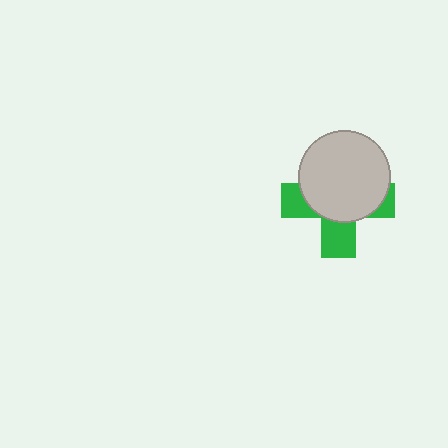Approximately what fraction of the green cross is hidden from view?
Roughly 62% of the green cross is hidden behind the light gray circle.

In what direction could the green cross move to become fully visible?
The green cross could move down. That would shift it out from behind the light gray circle entirely.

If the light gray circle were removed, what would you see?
You would see the complete green cross.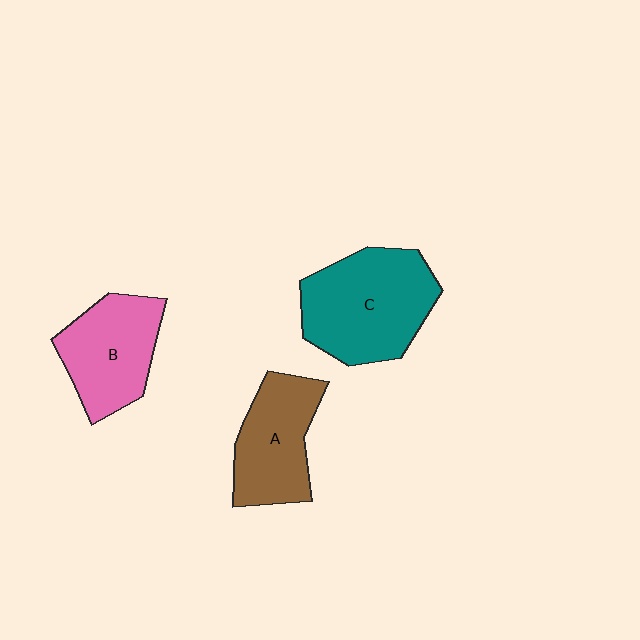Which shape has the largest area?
Shape C (teal).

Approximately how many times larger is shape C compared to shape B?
Approximately 1.3 times.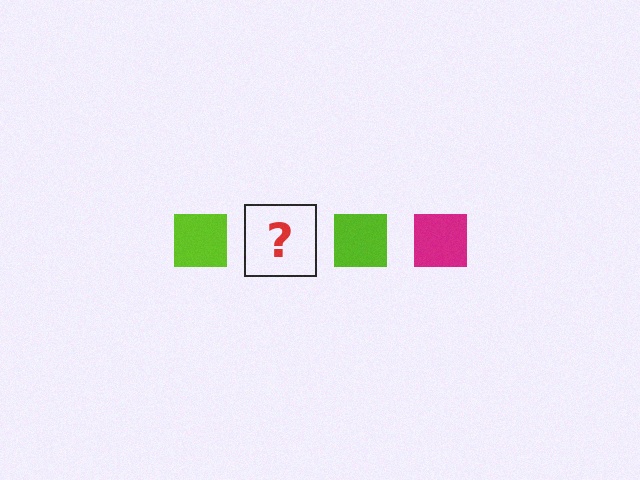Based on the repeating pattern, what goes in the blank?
The blank should be a magenta square.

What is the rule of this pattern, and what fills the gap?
The rule is that the pattern cycles through lime, magenta squares. The gap should be filled with a magenta square.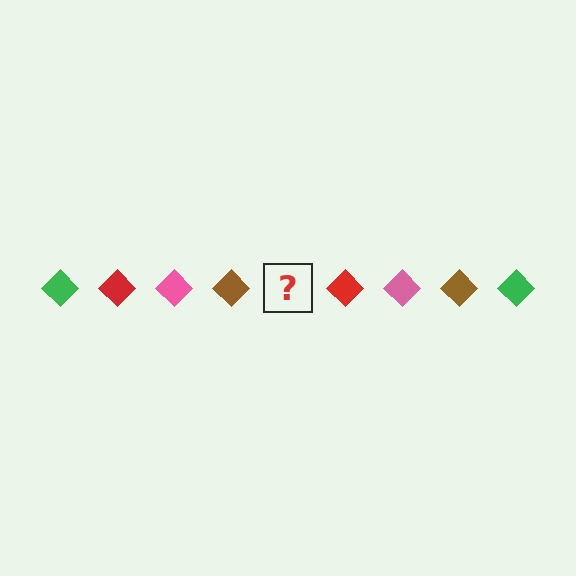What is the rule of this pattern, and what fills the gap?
The rule is that the pattern cycles through green, red, pink, brown diamonds. The gap should be filled with a green diamond.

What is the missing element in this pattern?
The missing element is a green diamond.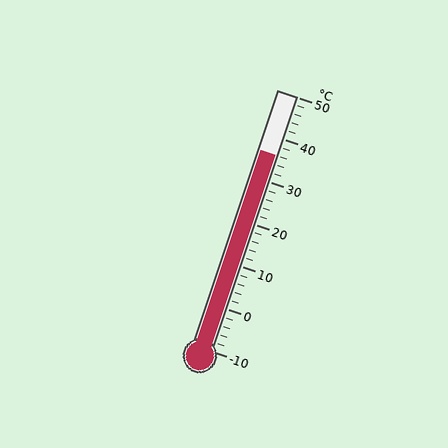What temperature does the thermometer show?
The thermometer shows approximately 36°C.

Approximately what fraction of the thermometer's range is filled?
The thermometer is filled to approximately 75% of its range.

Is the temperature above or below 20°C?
The temperature is above 20°C.